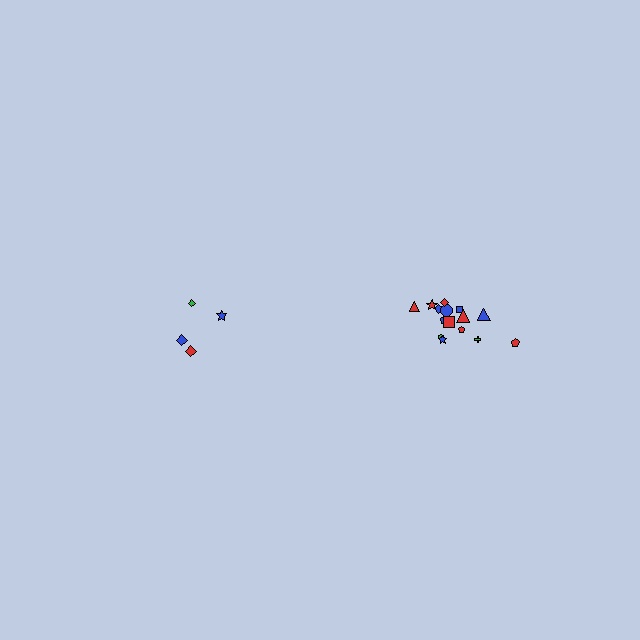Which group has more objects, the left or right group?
The right group.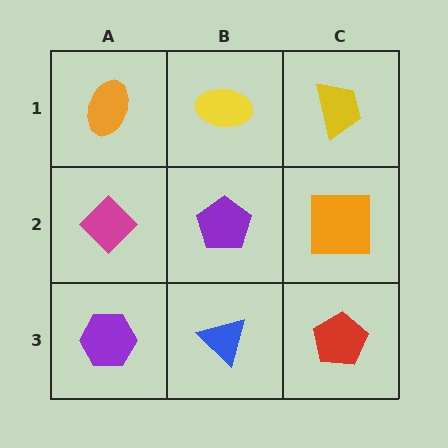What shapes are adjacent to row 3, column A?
A magenta diamond (row 2, column A), a blue triangle (row 3, column B).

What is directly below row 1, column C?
An orange square.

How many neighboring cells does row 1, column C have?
2.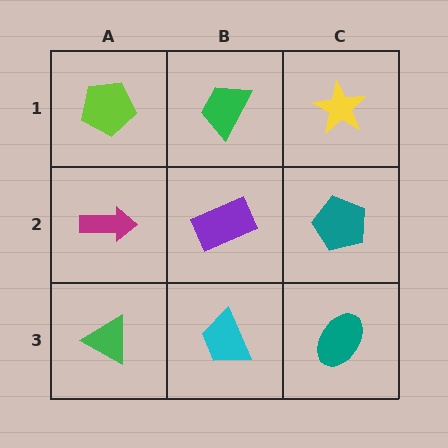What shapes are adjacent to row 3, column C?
A teal pentagon (row 2, column C), a cyan trapezoid (row 3, column B).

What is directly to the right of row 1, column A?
A green trapezoid.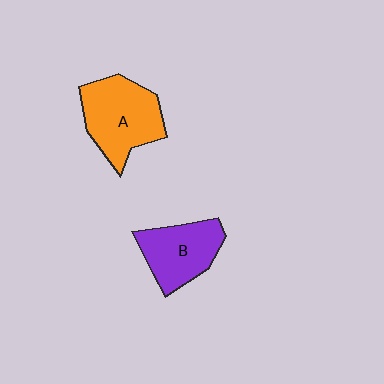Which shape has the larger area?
Shape A (orange).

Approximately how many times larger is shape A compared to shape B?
Approximately 1.2 times.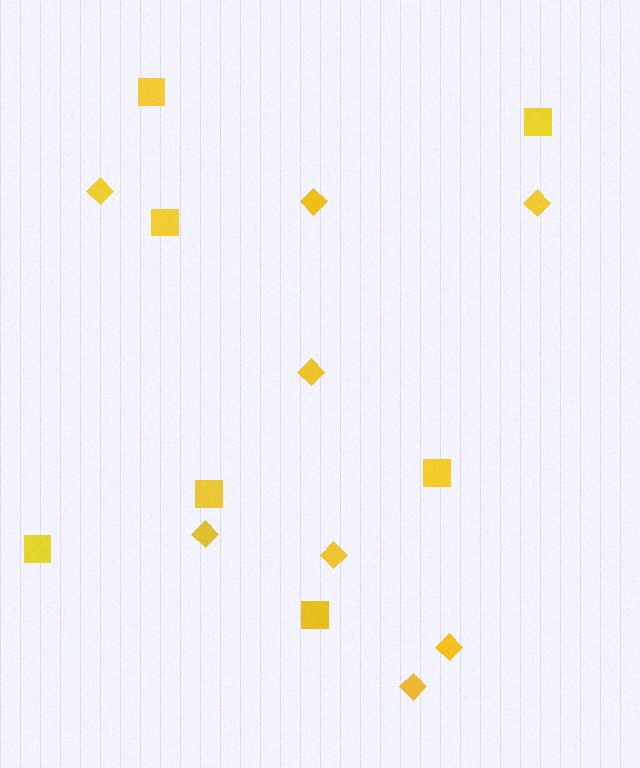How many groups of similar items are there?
There are 2 groups: one group of diamonds (8) and one group of squares (7).